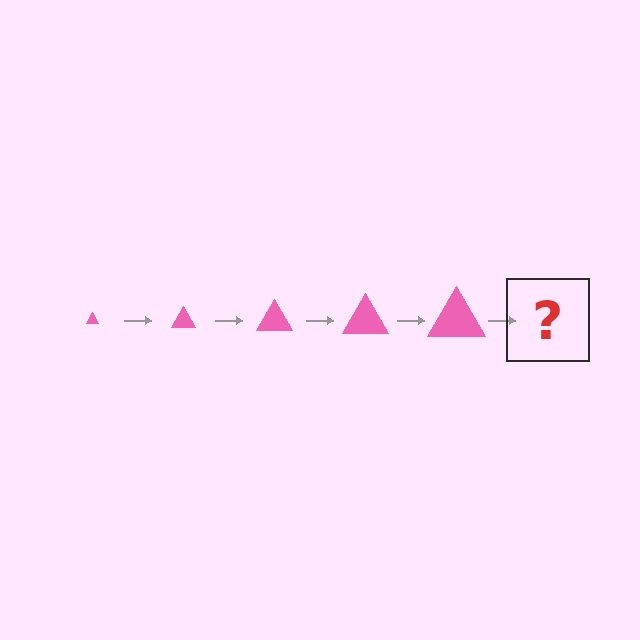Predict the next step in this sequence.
The next step is a pink triangle, larger than the previous one.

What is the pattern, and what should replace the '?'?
The pattern is that the triangle gets progressively larger each step. The '?' should be a pink triangle, larger than the previous one.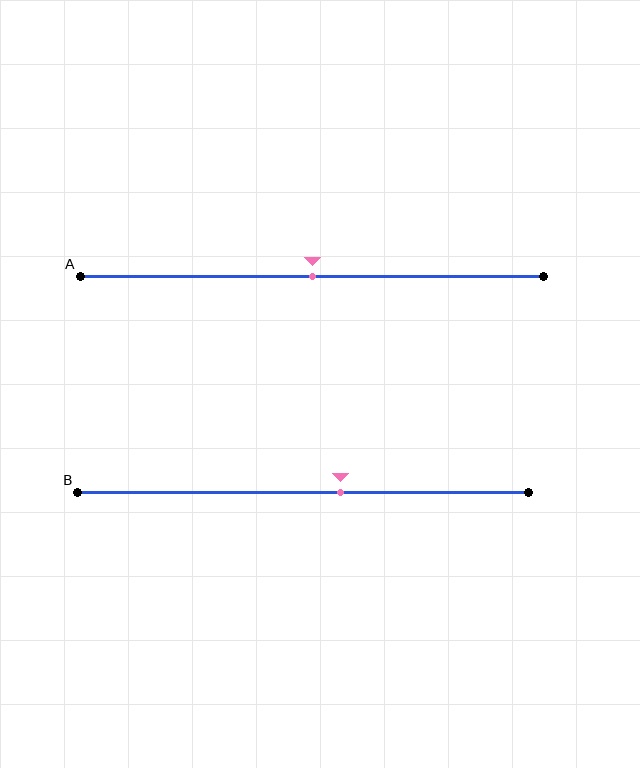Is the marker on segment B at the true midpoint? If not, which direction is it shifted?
No, the marker on segment B is shifted to the right by about 8% of the segment length.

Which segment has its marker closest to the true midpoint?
Segment A has its marker closest to the true midpoint.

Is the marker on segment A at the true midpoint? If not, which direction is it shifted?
Yes, the marker on segment A is at the true midpoint.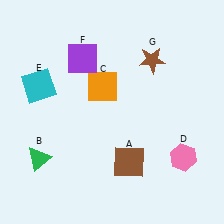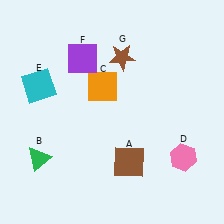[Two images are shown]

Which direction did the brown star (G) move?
The brown star (G) moved left.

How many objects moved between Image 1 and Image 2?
1 object moved between the two images.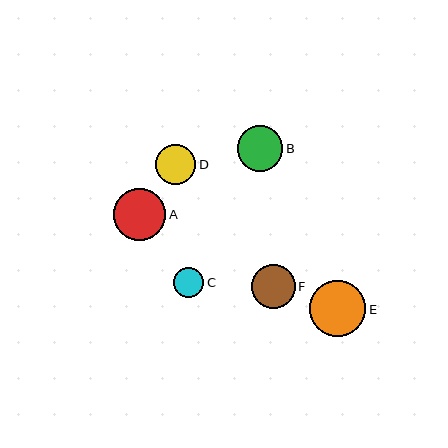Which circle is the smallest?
Circle C is the smallest with a size of approximately 30 pixels.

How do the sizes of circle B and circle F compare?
Circle B and circle F are approximately the same size.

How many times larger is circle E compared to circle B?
Circle E is approximately 1.2 times the size of circle B.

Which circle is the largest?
Circle E is the largest with a size of approximately 56 pixels.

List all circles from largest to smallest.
From largest to smallest: E, A, B, F, D, C.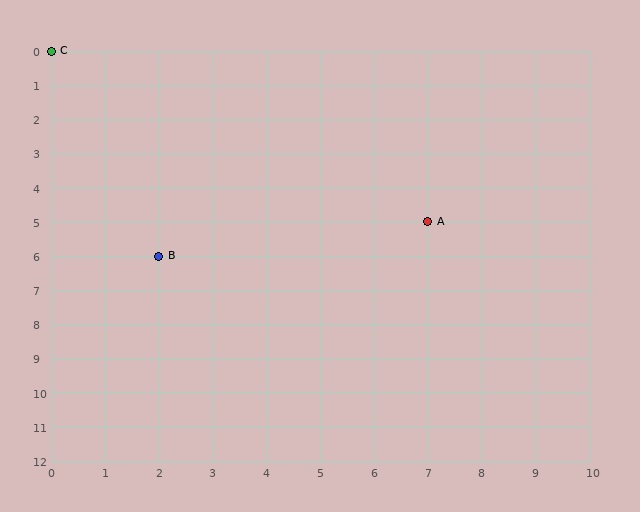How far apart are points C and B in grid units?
Points C and B are 2 columns and 6 rows apart (about 6.3 grid units diagonally).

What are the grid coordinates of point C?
Point C is at grid coordinates (0, 0).